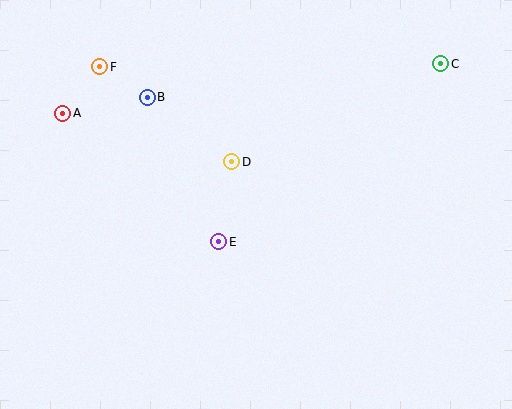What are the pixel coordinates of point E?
Point E is at (219, 242).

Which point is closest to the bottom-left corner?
Point E is closest to the bottom-left corner.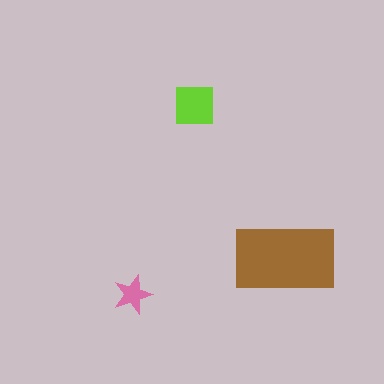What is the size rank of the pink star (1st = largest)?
3rd.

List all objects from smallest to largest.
The pink star, the lime square, the brown rectangle.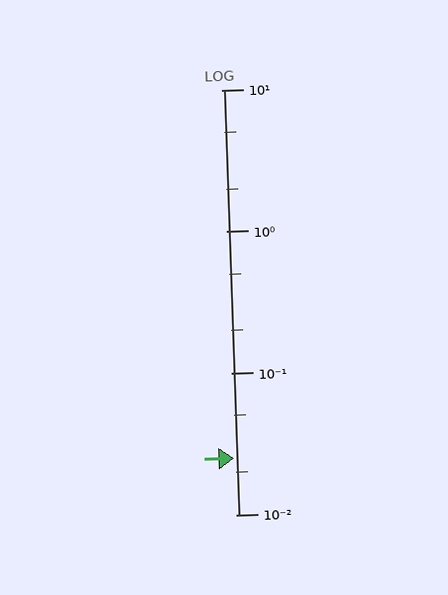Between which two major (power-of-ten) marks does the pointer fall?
The pointer is between 0.01 and 0.1.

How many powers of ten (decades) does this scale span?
The scale spans 3 decades, from 0.01 to 10.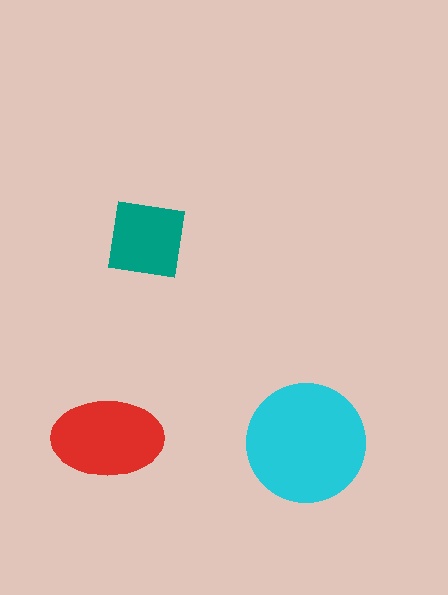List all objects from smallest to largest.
The teal square, the red ellipse, the cyan circle.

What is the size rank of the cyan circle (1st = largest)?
1st.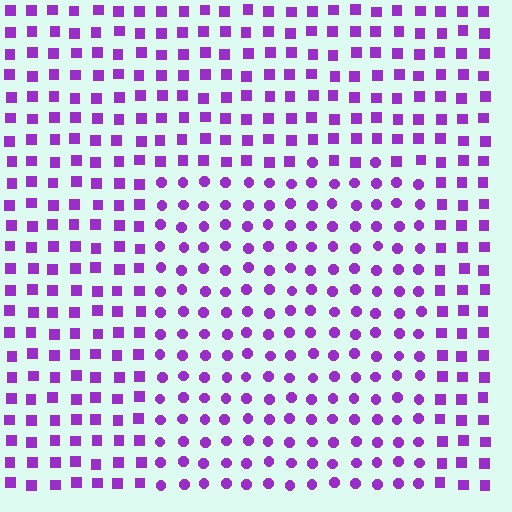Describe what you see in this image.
The image is filled with small purple elements arranged in a uniform grid. A rectangle-shaped region contains circles, while the surrounding area contains squares. The boundary is defined purely by the change in element shape.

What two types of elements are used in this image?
The image uses circles inside the rectangle region and squares outside it.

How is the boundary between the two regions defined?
The boundary is defined by a change in element shape: circles inside vs. squares outside. All elements share the same color and spacing.